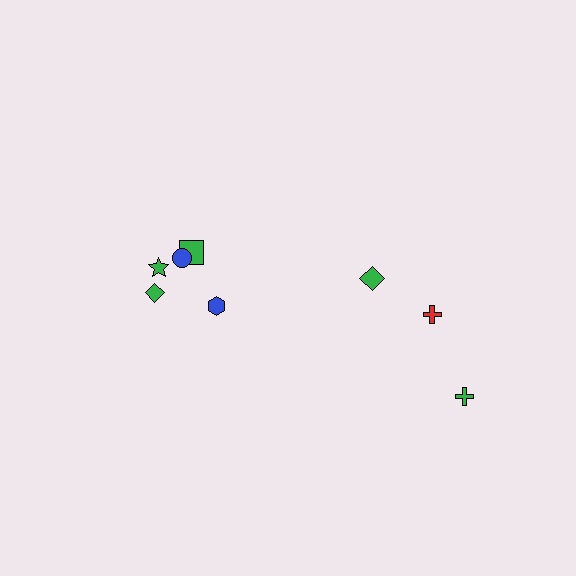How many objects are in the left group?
There are 5 objects.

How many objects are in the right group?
There are 3 objects.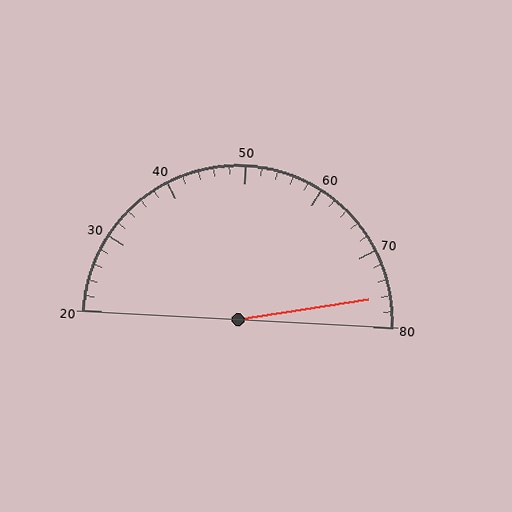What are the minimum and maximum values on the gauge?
The gauge ranges from 20 to 80.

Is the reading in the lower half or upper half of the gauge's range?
The reading is in the upper half of the range (20 to 80).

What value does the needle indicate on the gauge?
The needle indicates approximately 76.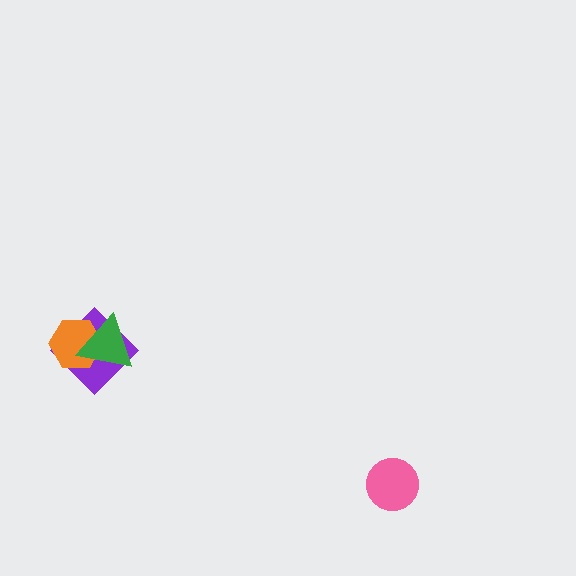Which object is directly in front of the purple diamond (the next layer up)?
The orange hexagon is directly in front of the purple diamond.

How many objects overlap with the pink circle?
0 objects overlap with the pink circle.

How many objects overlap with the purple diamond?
2 objects overlap with the purple diamond.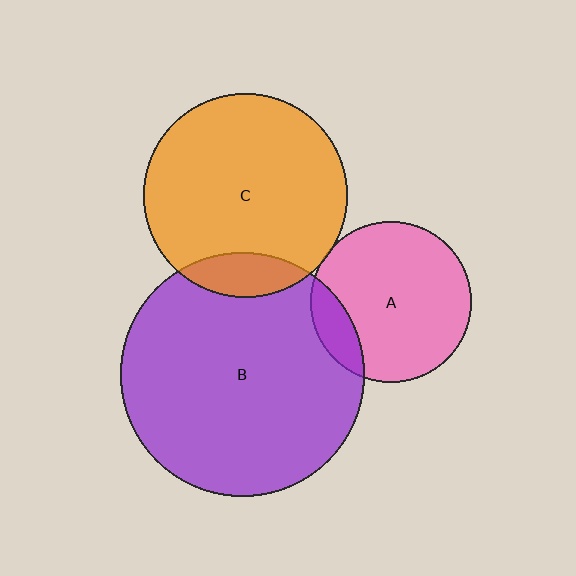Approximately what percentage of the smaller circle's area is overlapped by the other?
Approximately 15%.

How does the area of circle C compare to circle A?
Approximately 1.6 times.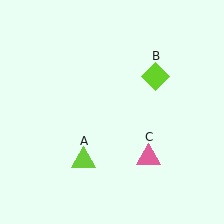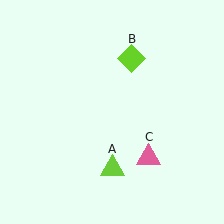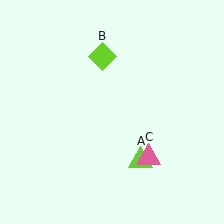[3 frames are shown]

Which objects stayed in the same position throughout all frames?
Pink triangle (object C) remained stationary.